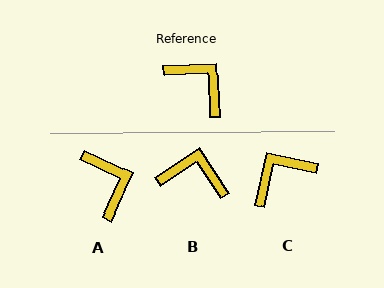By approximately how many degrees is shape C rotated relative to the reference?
Approximately 75 degrees counter-clockwise.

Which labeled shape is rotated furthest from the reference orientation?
C, about 75 degrees away.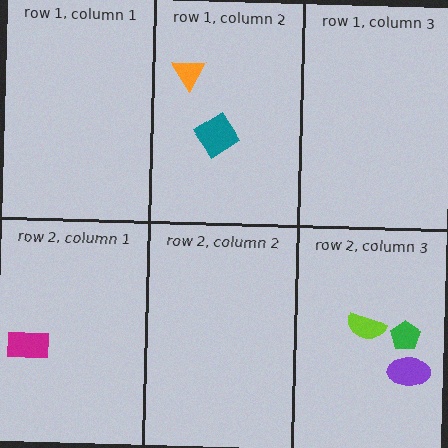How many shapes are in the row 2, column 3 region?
3.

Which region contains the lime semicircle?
The row 2, column 3 region.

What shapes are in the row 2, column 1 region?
The magenta rectangle.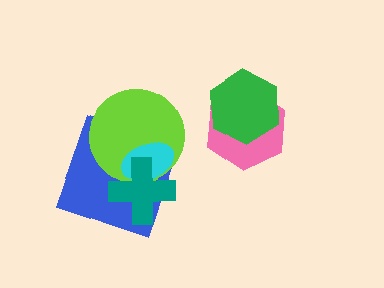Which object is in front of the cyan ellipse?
The teal cross is in front of the cyan ellipse.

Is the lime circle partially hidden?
Yes, it is partially covered by another shape.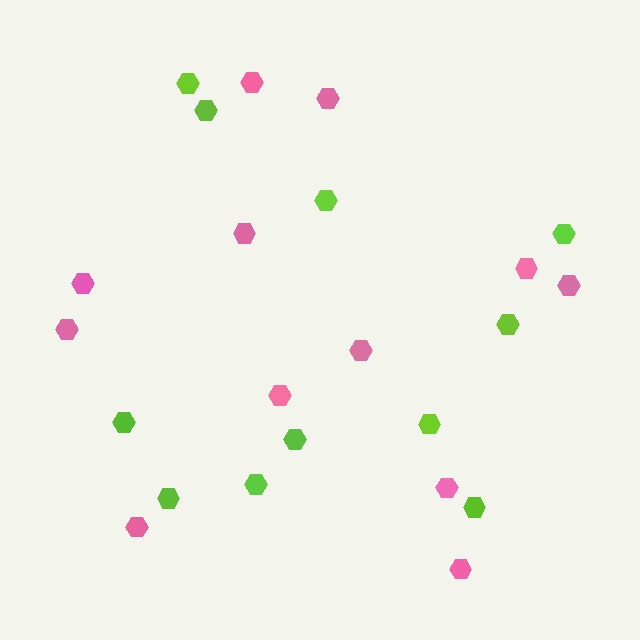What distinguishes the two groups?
There are 2 groups: one group of pink hexagons (12) and one group of lime hexagons (11).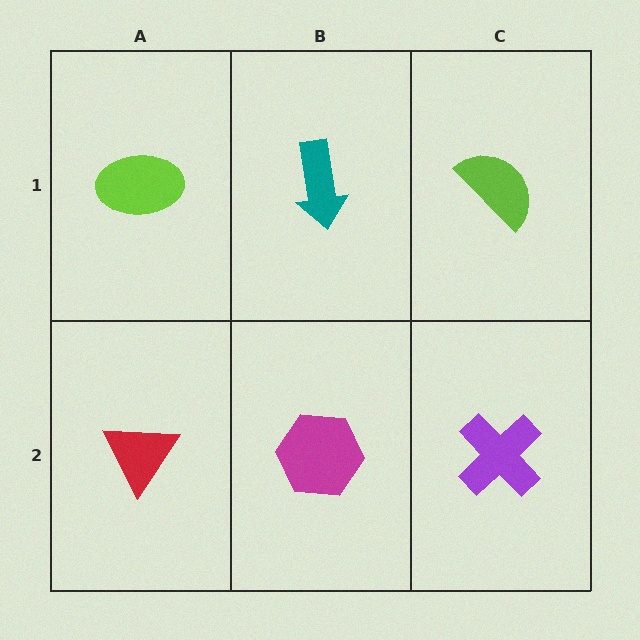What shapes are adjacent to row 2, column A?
A lime ellipse (row 1, column A), a magenta hexagon (row 2, column B).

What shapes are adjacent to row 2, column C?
A lime semicircle (row 1, column C), a magenta hexagon (row 2, column B).